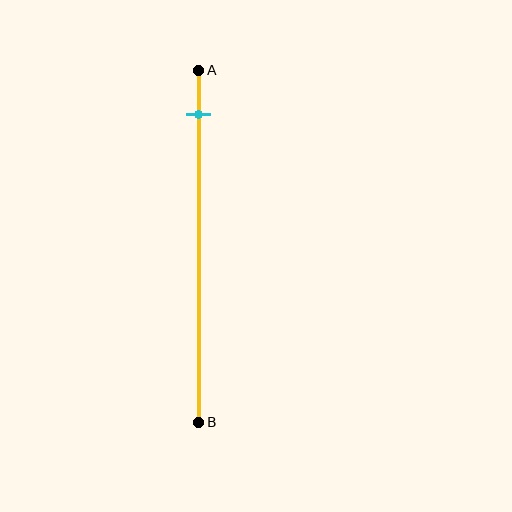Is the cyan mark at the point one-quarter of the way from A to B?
No, the mark is at about 15% from A, not at the 25% one-quarter point.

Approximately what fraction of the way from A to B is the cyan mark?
The cyan mark is approximately 15% of the way from A to B.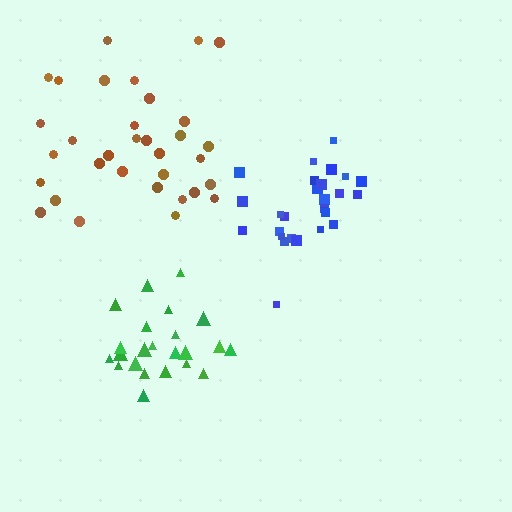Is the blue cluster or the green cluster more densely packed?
Blue.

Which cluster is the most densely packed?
Blue.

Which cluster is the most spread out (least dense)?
Brown.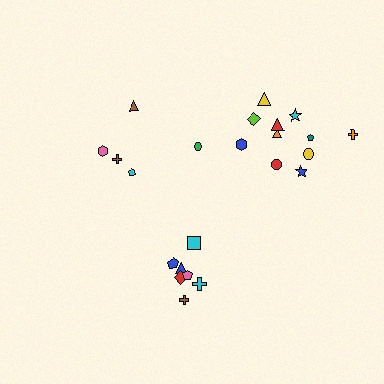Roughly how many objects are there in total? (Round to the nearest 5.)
Roughly 25 objects in total.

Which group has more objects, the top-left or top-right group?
The top-right group.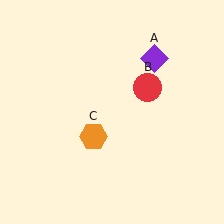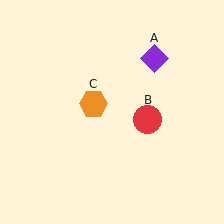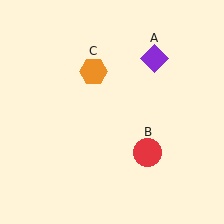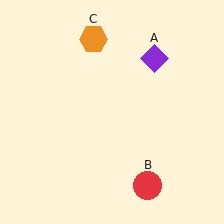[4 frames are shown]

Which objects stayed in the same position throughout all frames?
Purple diamond (object A) remained stationary.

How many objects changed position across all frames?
2 objects changed position: red circle (object B), orange hexagon (object C).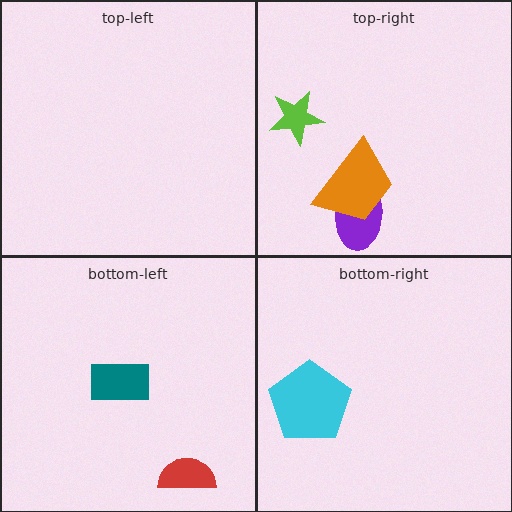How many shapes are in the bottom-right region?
1.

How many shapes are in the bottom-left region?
2.